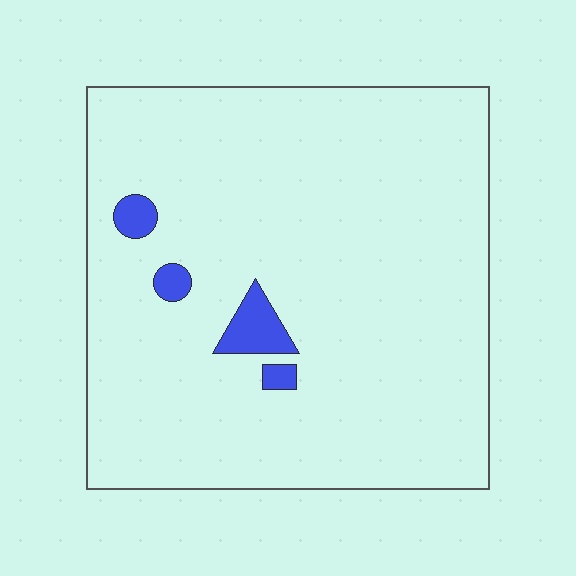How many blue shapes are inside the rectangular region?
4.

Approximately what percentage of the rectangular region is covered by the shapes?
Approximately 5%.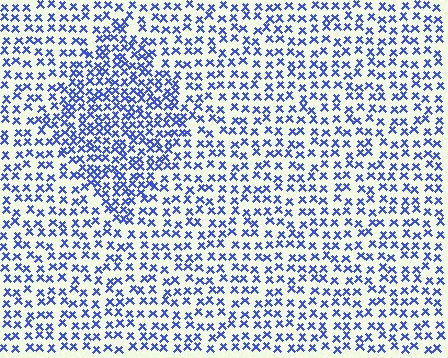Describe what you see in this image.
The image contains small blue elements arranged at two different densities. A diamond-shaped region is visible where the elements are more densely packed than the surrounding area.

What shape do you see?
I see a diamond.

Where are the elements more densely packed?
The elements are more densely packed inside the diamond boundary.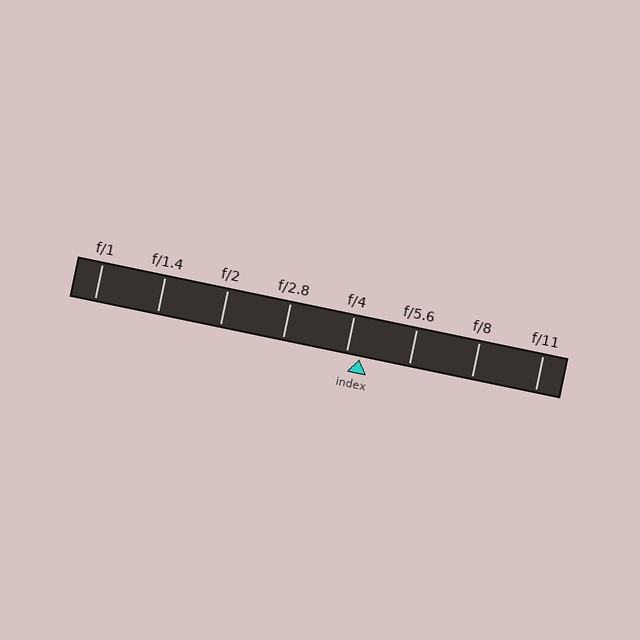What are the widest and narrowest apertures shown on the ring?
The widest aperture shown is f/1 and the narrowest is f/11.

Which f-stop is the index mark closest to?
The index mark is closest to f/4.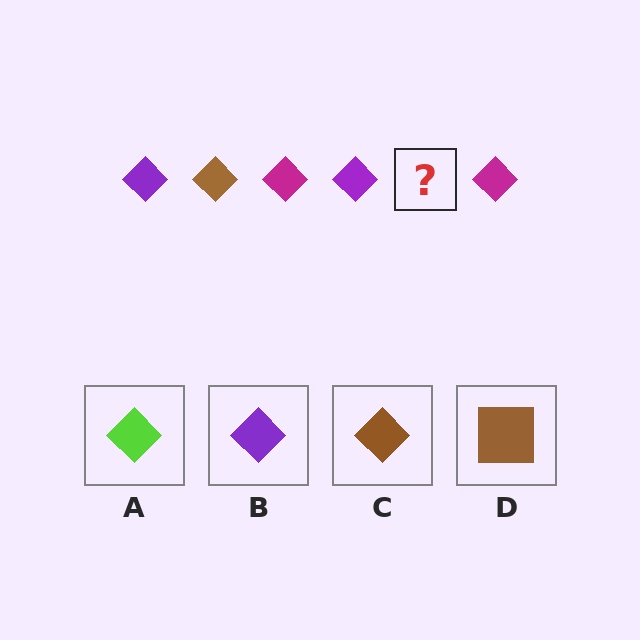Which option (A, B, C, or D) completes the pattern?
C.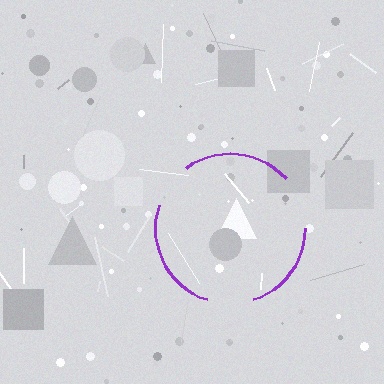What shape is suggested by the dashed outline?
The dashed outline suggests a circle.